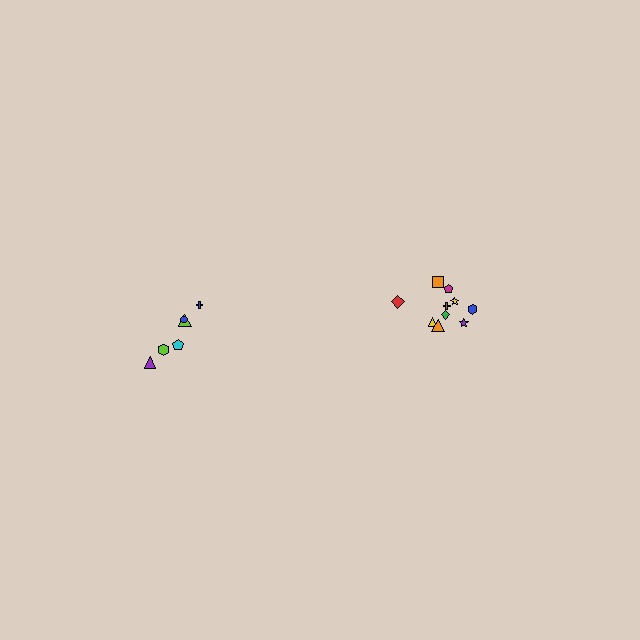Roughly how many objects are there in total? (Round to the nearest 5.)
Roughly 15 objects in total.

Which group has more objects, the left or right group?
The right group.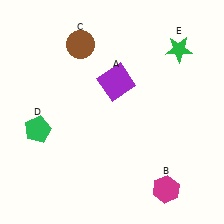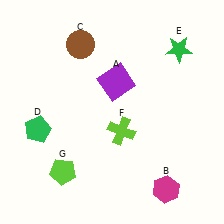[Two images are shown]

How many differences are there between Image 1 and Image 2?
There are 2 differences between the two images.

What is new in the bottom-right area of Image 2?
A lime cross (F) was added in the bottom-right area of Image 2.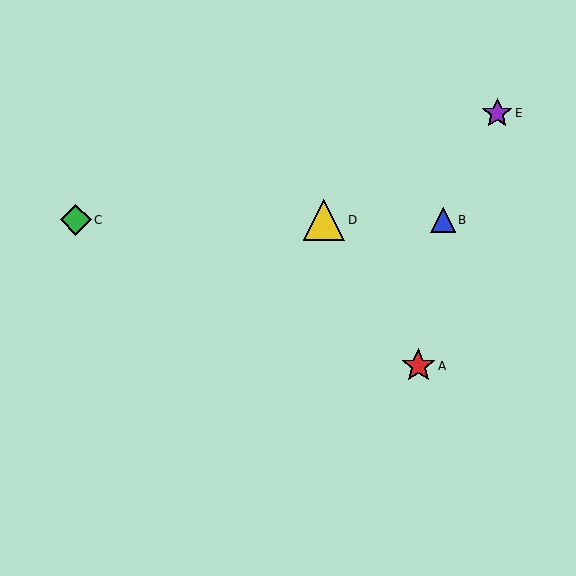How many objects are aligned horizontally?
3 objects (B, C, D) are aligned horizontally.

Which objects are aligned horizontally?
Objects B, C, D are aligned horizontally.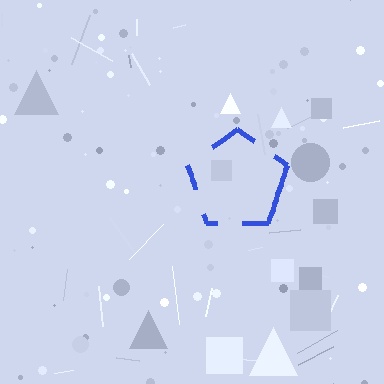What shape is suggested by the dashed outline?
The dashed outline suggests a pentagon.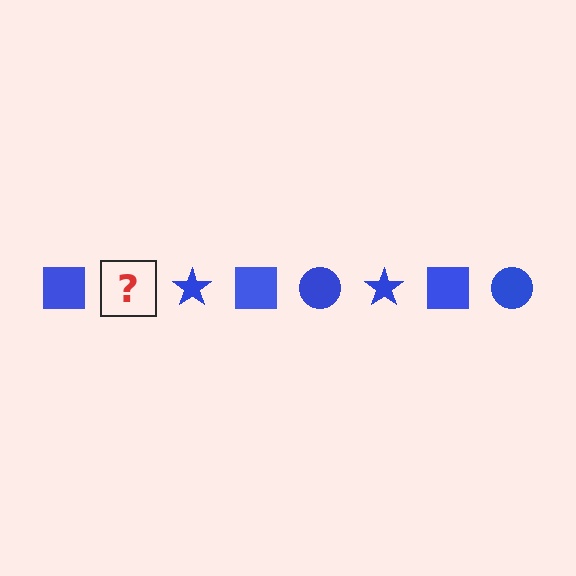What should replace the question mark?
The question mark should be replaced with a blue circle.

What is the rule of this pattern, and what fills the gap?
The rule is that the pattern cycles through square, circle, star shapes in blue. The gap should be filled with a blue circle.